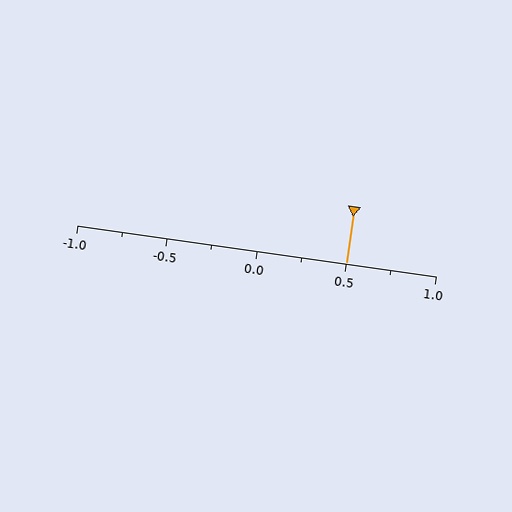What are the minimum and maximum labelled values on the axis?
The axis runs from -1.0 to 1.0.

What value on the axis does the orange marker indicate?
The marker indicates approximately 0.5.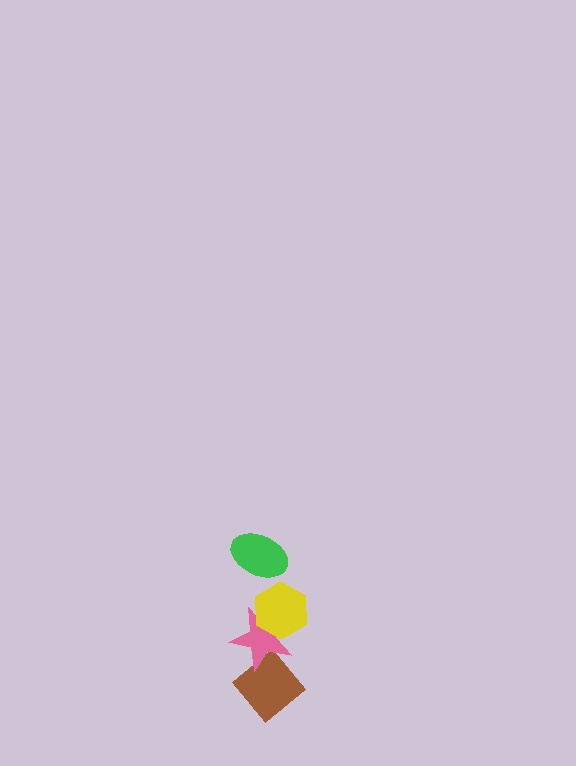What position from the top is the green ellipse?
The green ellipse is 1st from the top.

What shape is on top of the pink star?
The yellow hexagon is on top of the pink star.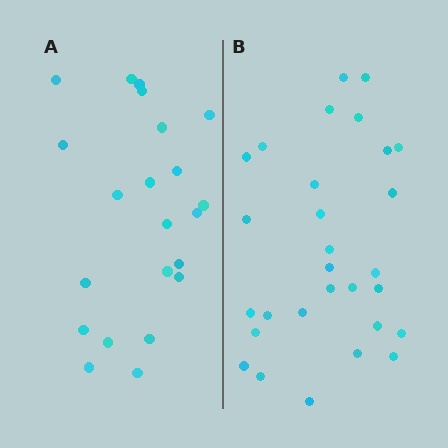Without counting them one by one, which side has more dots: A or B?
Region B (the right region) has more dots.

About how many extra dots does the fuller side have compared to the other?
Region B has roughly 8 or so more dots than region A.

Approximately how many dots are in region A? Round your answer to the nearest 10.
About 20 dots. (The exact count is 22, which rounds to 20.)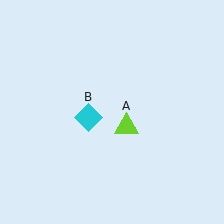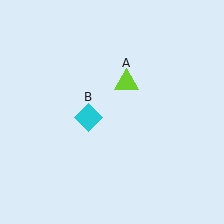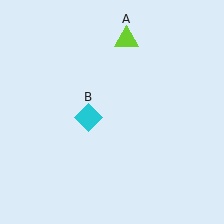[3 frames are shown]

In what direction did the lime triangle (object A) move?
The lime triangle (object A) moved up.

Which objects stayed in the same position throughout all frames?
Cyan diamond (object B) remained stationary.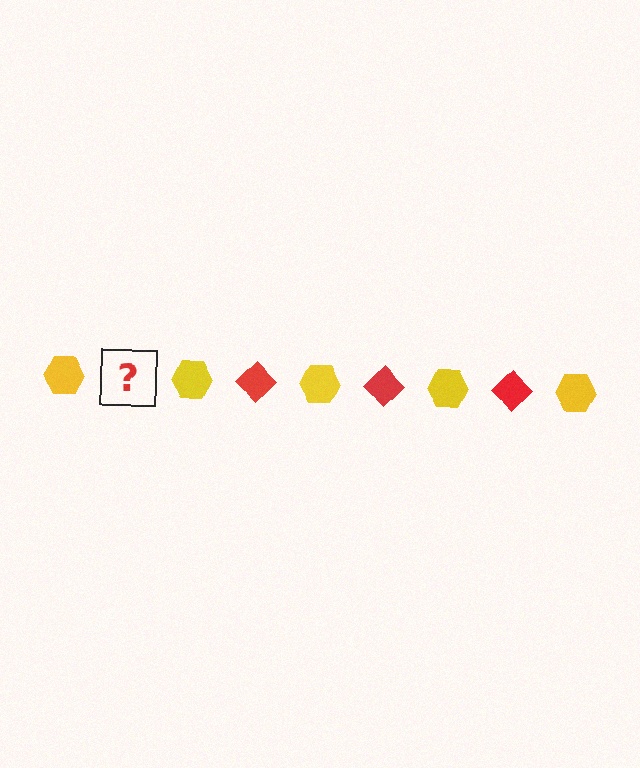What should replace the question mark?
The question mark should be replaced with a red diamond.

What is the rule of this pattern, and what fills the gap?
The rule is that the pattern alternates between yellow hexagon and red diamond. The gap should be filled with a red diamond.